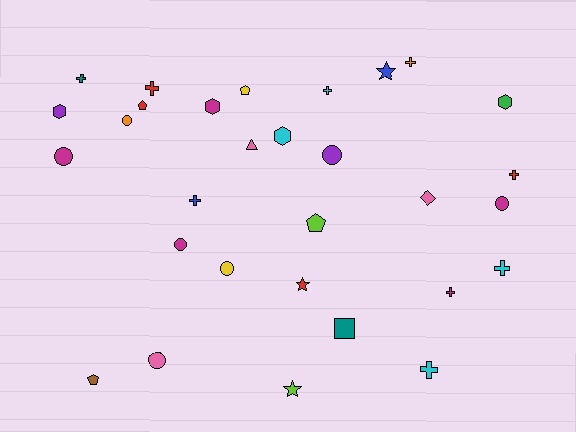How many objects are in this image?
There are 30 objects.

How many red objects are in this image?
There are 4 red objects.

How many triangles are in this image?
There is 1 triangle.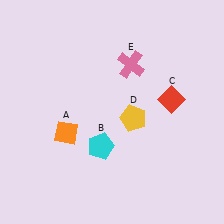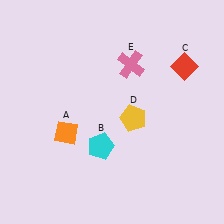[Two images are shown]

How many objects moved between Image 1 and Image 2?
1 object moved between the two images.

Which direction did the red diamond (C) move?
The red diamond (C) moved up.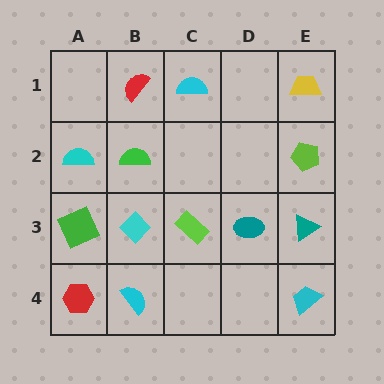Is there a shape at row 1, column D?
No, that cell is empty.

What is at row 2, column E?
A lime pentagon.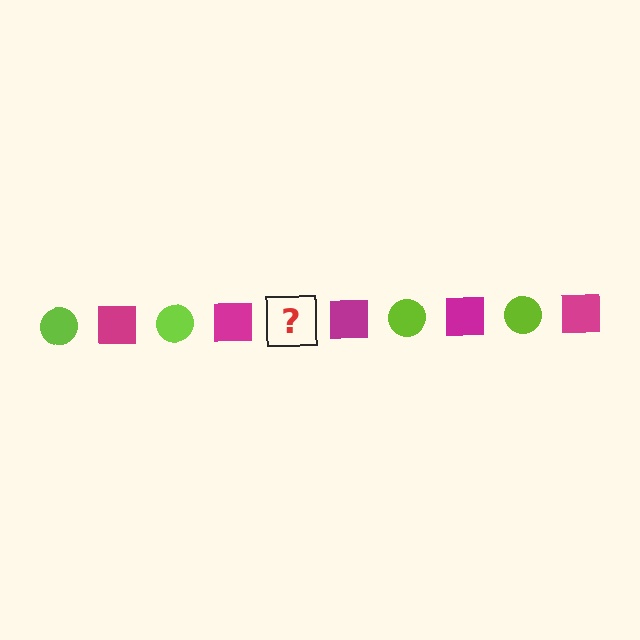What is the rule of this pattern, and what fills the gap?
The rule is that the pattern alternates between lime circle and magenta square. The gap should be filled with a lime circle.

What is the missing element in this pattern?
The missing element is a lime circle.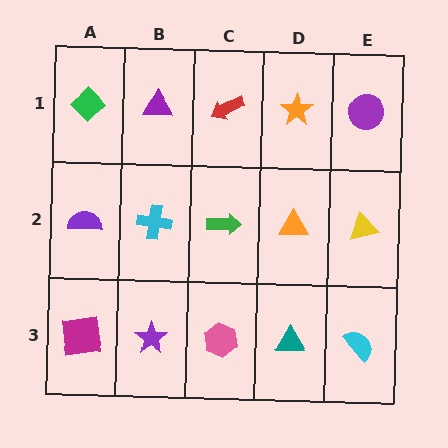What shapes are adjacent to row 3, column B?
A cyan cross (row 2, column B), a magenta square (row 3, column A), a pink hexagon (row 3, column C).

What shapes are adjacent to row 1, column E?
A yellow triangle (row 2, column E), an orange star (row 1, column D).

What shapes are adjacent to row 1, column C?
A green arrow (row 2, column C), a purple triangle (row 1, column B), an orange star (row 1, column D).